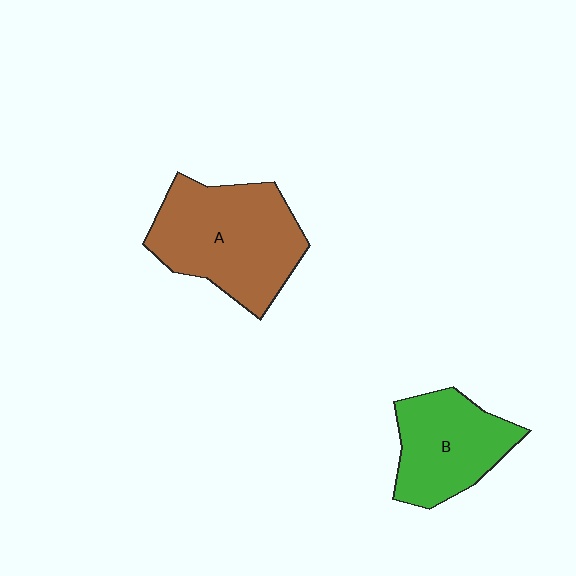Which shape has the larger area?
Shape A (brown).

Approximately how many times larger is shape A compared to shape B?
Approximately 1.4 times.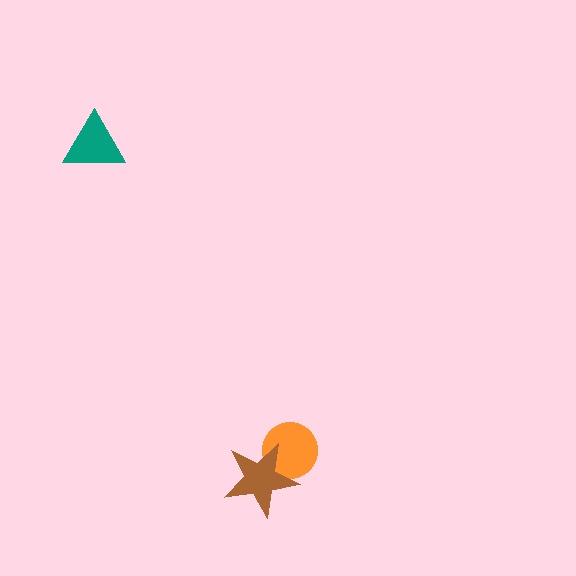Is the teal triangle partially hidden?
No, no other shape covers it.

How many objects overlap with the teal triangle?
0 objects overlap with the teal triangle.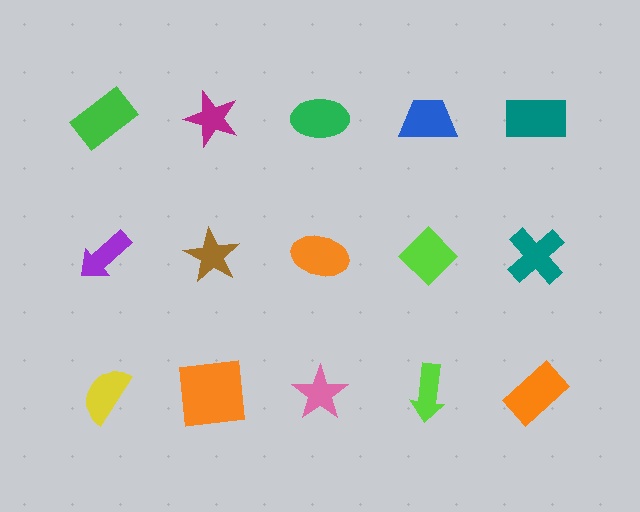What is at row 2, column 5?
A teal cross.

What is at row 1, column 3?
A green ellipse.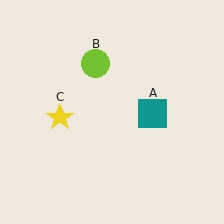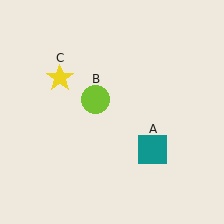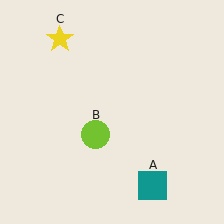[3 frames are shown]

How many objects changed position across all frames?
3 objects changed position: teal square (object A), lime circle (object B), yellow star (object C).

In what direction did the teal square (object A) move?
The teal square (object A) moved down.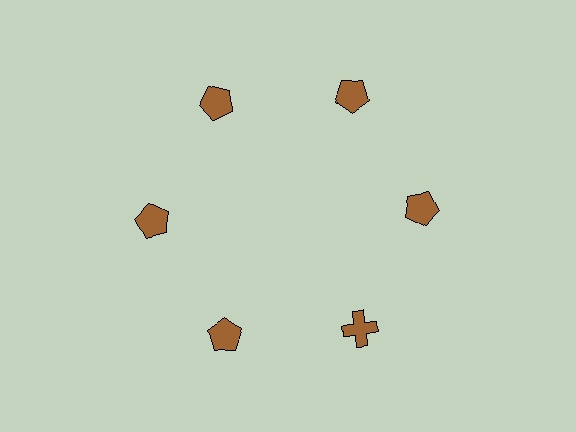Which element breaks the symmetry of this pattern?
The brown cross at roughly the 5 o'clock position breaks the symmetry. All other shapes are brown pentagons.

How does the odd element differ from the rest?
It has a different shape: cross instead of pentagon.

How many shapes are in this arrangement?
There are 6 shapes arranged in a ring pattern.